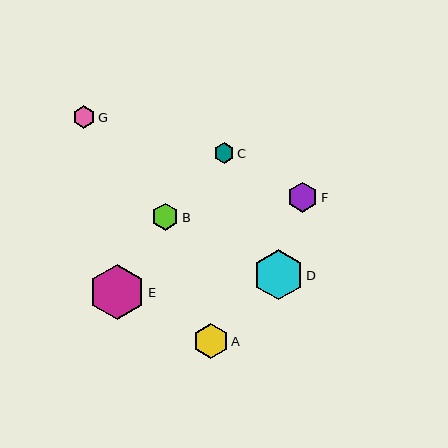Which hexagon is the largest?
Hexagon E is the largest with a size of approximately 56 pixels.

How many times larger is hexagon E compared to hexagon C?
Hexagon E is approximately 2.8 times the size of hexagon C.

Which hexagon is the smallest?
Hexagon C is the smallest with a size of approximately 20 pixels.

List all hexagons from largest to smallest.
From largest to smallest: E, D, A, F, B, G, C.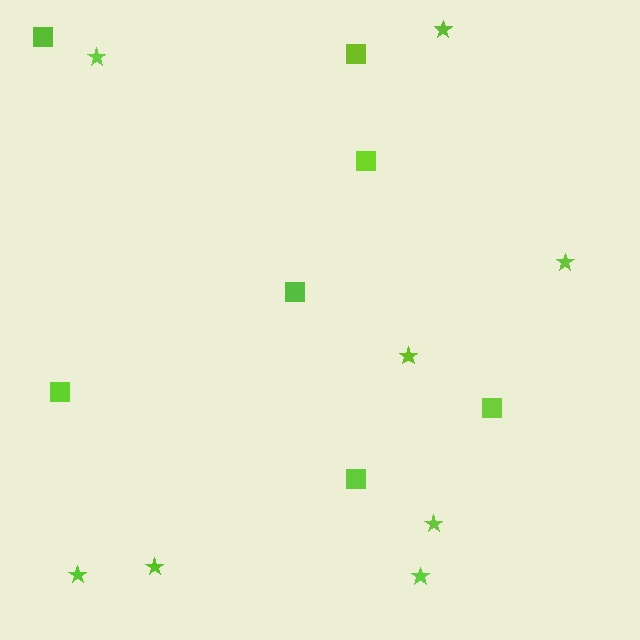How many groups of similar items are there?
There are 2 groups: one group of squares (7) and one group of stars (8).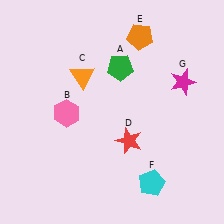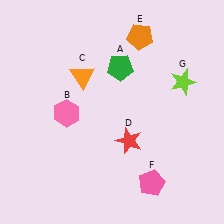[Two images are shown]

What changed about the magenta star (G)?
In Image 1, G is magenta. In Image 2, it changed to lime.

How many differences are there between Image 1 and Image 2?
There are 2 differences between the two images.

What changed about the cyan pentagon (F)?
In Image 1, F is cyan. In Image 2, it changed to pink.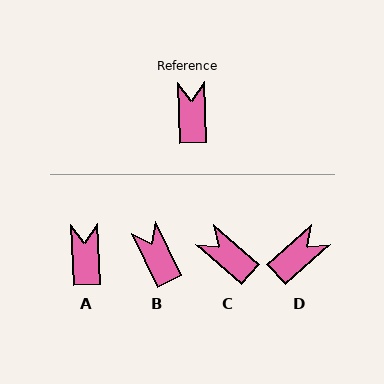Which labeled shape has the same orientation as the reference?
A.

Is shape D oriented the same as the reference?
No, it is off by about 51 degrees.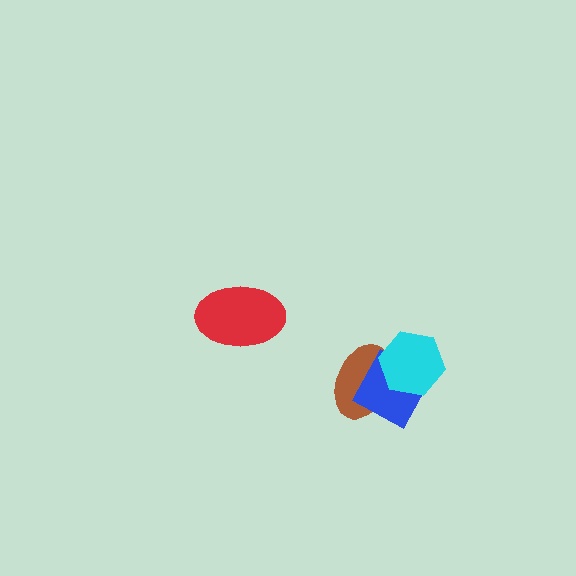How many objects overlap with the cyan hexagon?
2 objects overlap with the cyan hexagon.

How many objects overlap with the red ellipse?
0 objects overlap with the red ellipse.